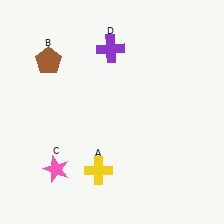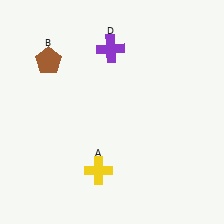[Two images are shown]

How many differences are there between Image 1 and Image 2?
There is 1 difference between the two images.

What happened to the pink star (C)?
The pink star (C) was removed in Image 2. It was in the bottom-left area of Image 1.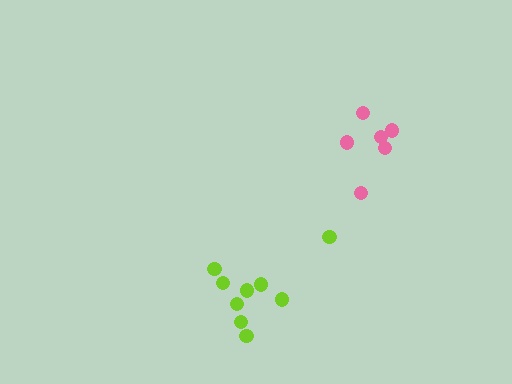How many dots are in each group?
Group 1: 9 dots, Group 2: 6 dots (15 total).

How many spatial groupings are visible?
There are 2 spatial groupings.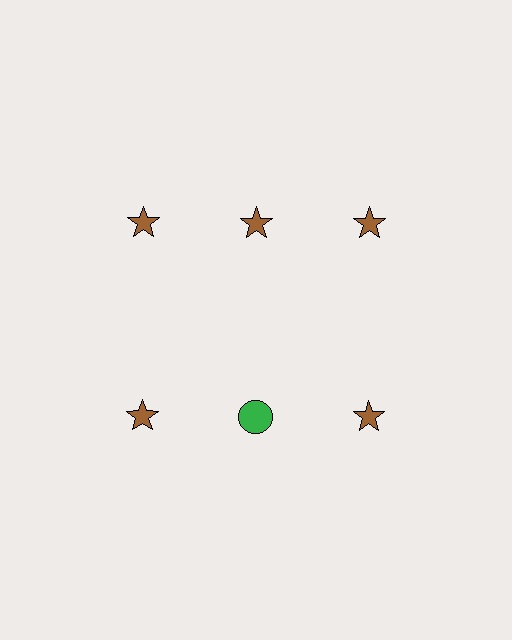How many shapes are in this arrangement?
There are 6 shapes arranged in a grid pattern.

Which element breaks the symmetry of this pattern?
The green circle in the second row, second from left column breaks the symmetry. All other shapes are brown stars.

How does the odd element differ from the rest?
It differs in both color (green instead of brown) and shape (circle instead of star).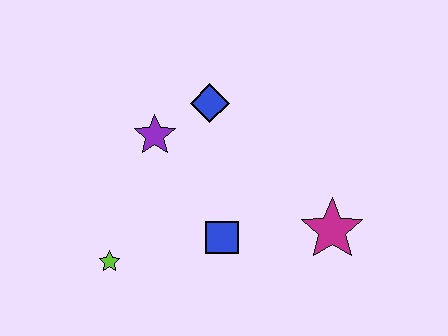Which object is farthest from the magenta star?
The lime star is farthest from the magenta star.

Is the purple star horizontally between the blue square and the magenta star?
No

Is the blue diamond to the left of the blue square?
Yes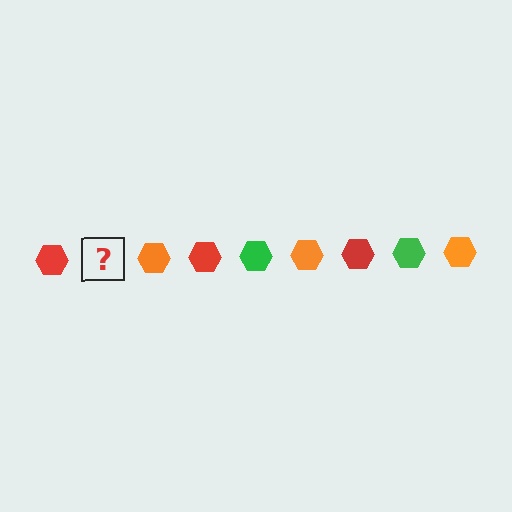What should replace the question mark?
The question mark should be replaced with a green hexagon.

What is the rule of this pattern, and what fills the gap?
The rule is that the pattern cycles through red, green, orange hexagons. The gap should be filled with a green hexagon.